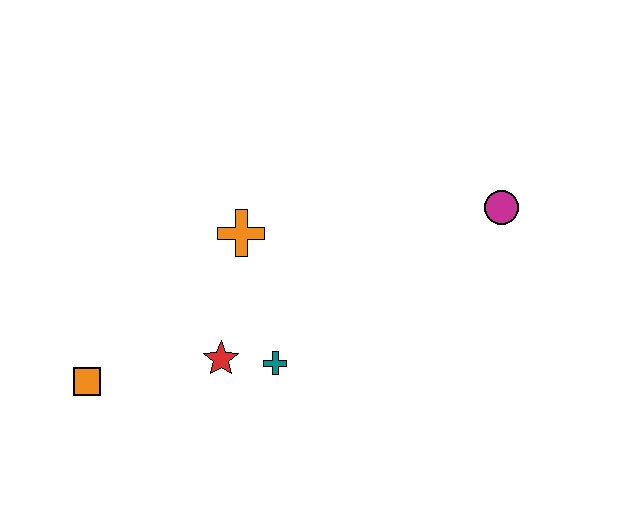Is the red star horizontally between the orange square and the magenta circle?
Yes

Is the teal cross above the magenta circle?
No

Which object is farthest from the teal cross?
The magenta circle is farthest from the teal cross.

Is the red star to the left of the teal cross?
Yes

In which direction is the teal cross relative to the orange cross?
The teal cross is below the orange cross.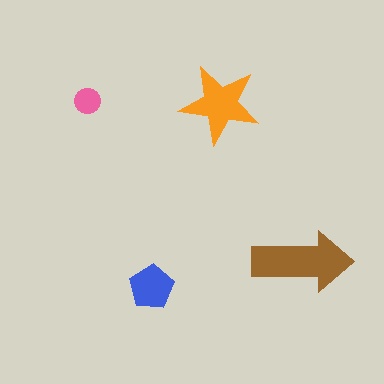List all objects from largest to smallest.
The brown arrow, the orange star, the blue pentagon, the pink circle.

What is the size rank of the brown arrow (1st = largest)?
1st.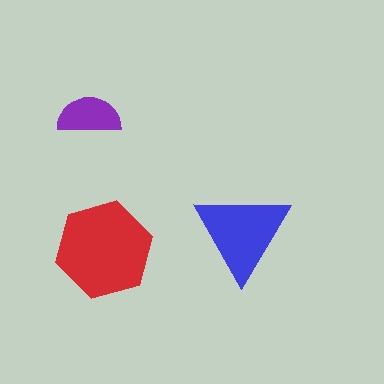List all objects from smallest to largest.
The purple semicircle, the blue triangle, the red hexagon.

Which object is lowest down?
The red hexagon is bottommost.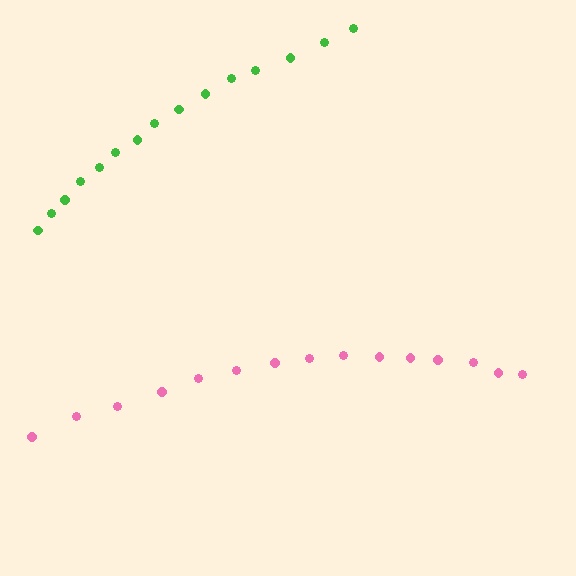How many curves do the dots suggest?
There are 2 distinct paths.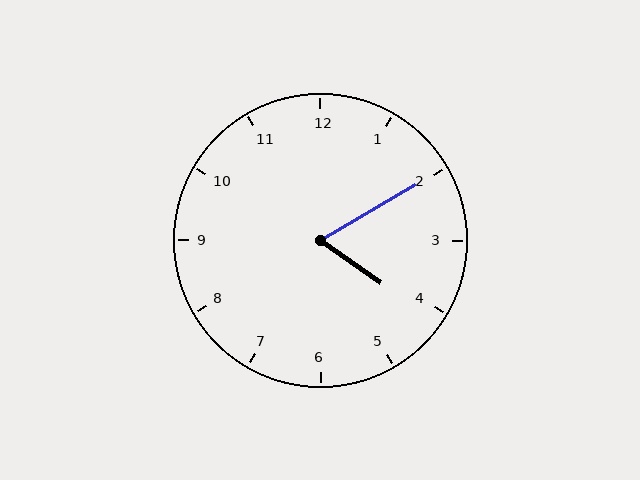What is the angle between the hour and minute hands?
Approximately 65 degrees.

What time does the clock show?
4:10.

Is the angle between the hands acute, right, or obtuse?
It is acute.